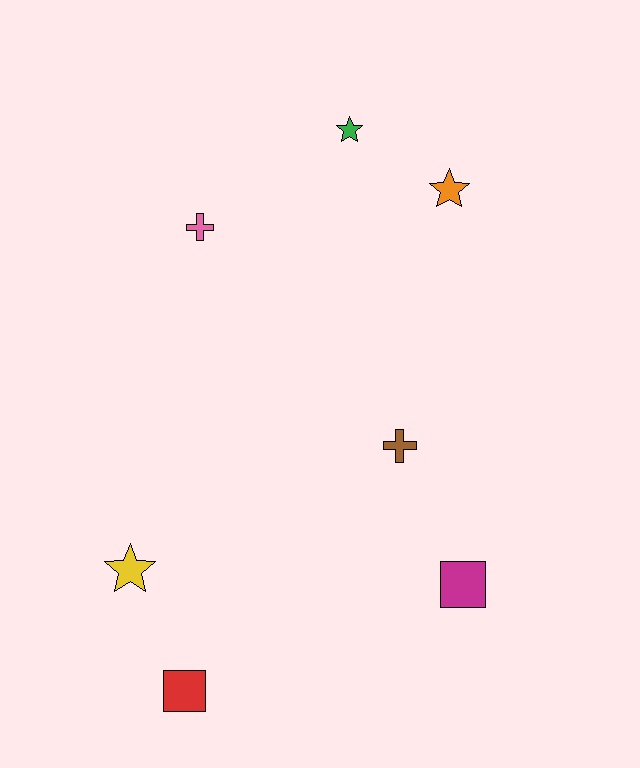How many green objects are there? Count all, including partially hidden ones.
There is 1 green object.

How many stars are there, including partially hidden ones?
There are 3 stars.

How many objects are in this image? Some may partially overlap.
There are 7 objects.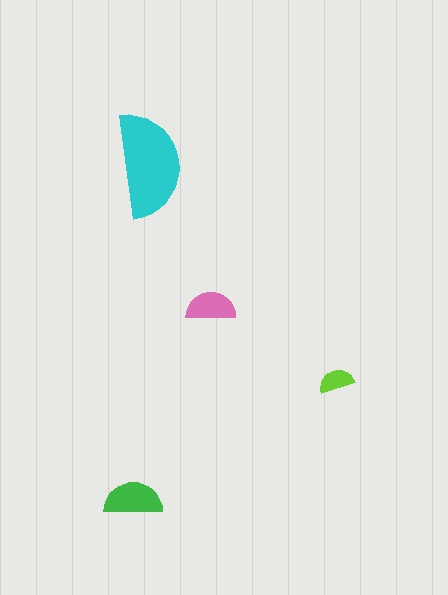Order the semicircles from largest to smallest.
the cyan one, the green one, the pink one, the lime one.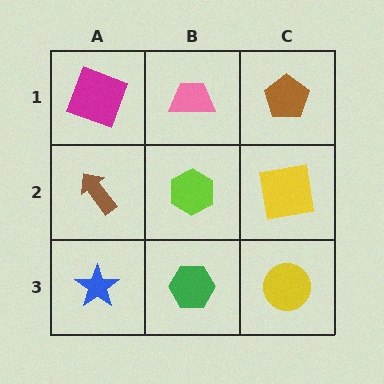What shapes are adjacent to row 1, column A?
A brown arrow (row 2, column A), a pink trapezoid (row 1, column B).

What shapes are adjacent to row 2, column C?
A brown pentagon (row 1, column C), a yellow circle (row 3, column C), a lime hexagon (row 2, column B).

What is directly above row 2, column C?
A brown pentagon.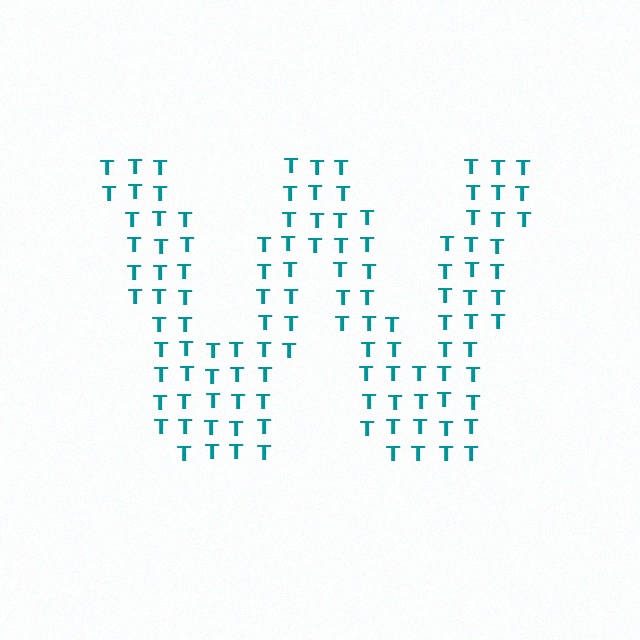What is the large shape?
The large shape is the letter W.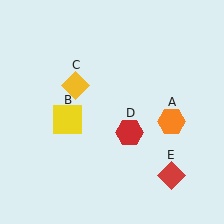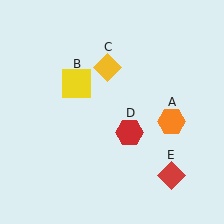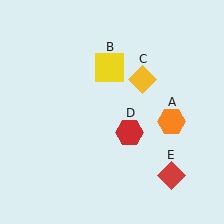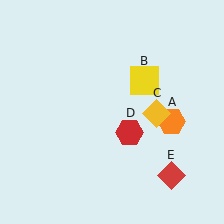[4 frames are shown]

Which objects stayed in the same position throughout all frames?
Orange hexagon (object A) and red hexagon (object D) and red diamond (object E) remained stationary.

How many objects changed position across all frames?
2 objects changed position: yellow square (object B), yellow diamond (object C).